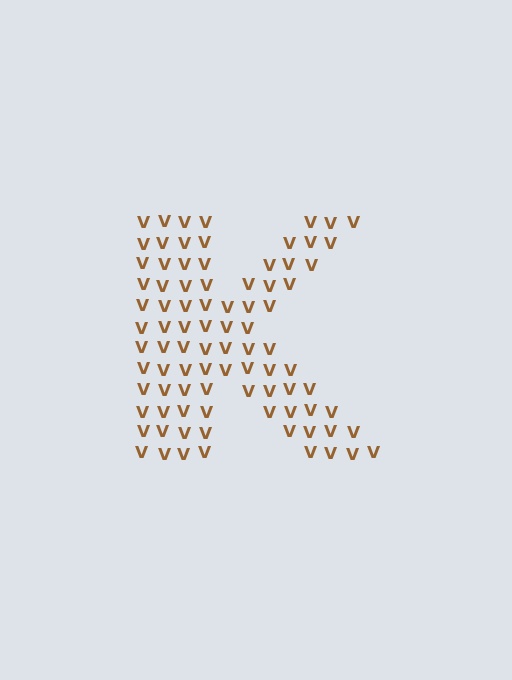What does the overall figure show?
The overall figure shows the letter K.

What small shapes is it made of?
It is made of small letter V's.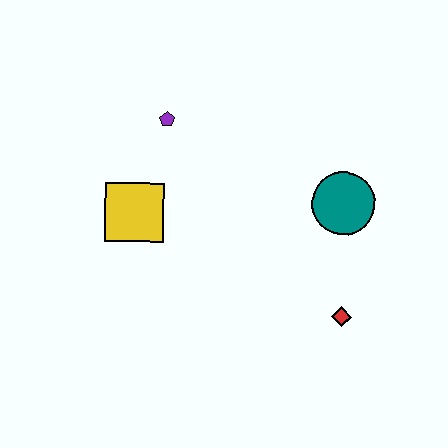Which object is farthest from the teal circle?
The yellow square is farthest from the teal circle.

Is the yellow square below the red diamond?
No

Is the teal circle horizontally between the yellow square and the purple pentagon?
No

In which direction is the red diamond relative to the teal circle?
The red diamond is below the teal circle.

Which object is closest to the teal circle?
The red diamond is closest to the teal circle.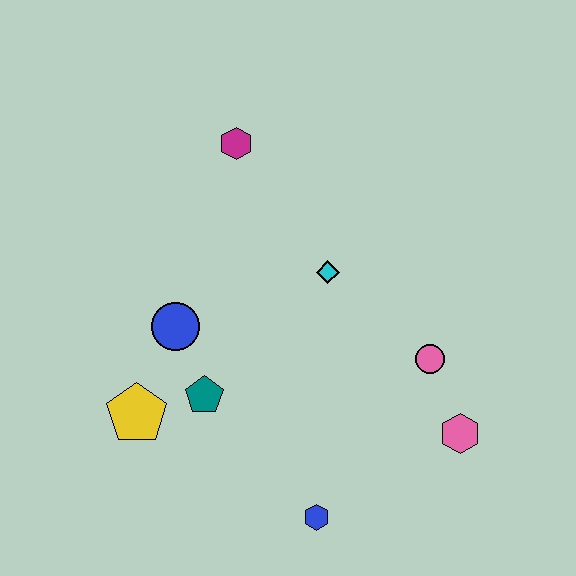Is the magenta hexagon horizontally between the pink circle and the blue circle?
Yes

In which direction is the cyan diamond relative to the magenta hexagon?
The cyan diamond is below the magenta hexagon.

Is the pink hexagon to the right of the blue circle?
Yes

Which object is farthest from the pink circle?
The yellow pentagon is farthest from the pink circle.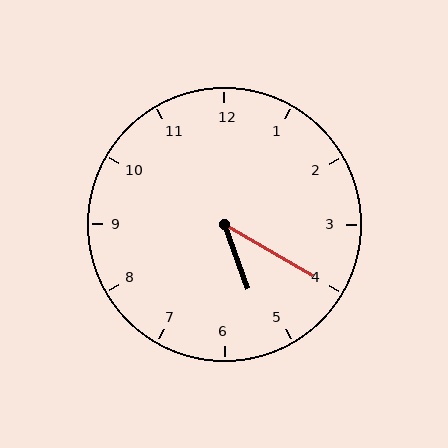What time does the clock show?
5:20.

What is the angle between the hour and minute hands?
Approximately 40 degrees.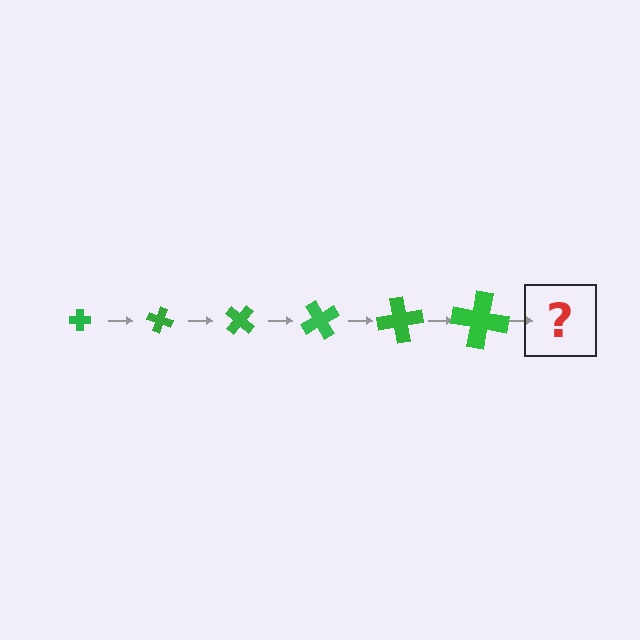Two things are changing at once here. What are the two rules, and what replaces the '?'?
The two rules are that the cross grows larger each step and it rotates 20 degrees each step. The '?' should be a cross, larger than the previous one and rotated 120 degrees from the start.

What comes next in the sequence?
The next element should be a cross, larger than the previous one and rotated 120 degrees from the start.